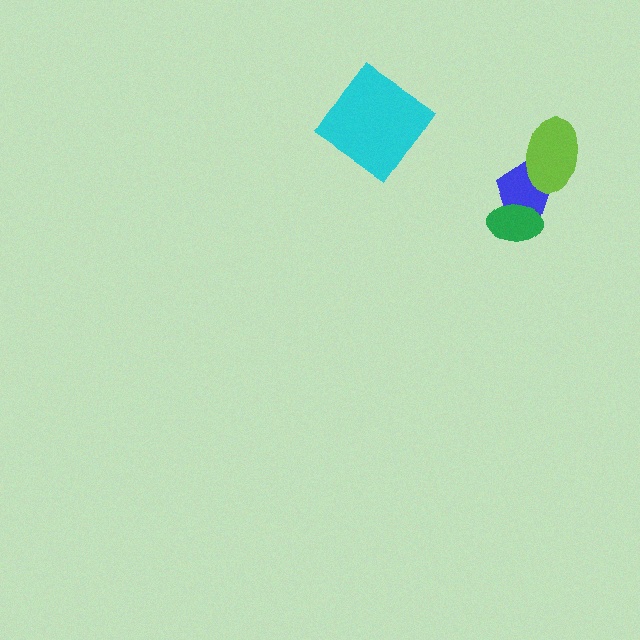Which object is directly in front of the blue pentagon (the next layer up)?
The lime ellipse is directly in front of the blue pentagon.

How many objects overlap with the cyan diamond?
0 objects overlap with the cyan diamond.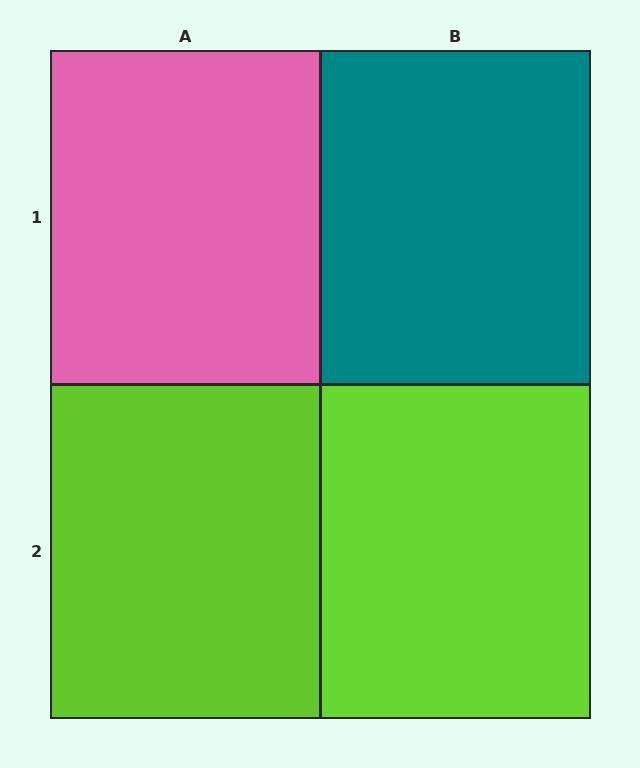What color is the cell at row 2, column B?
Lime.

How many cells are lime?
2 cells are lime.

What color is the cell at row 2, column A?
Lime.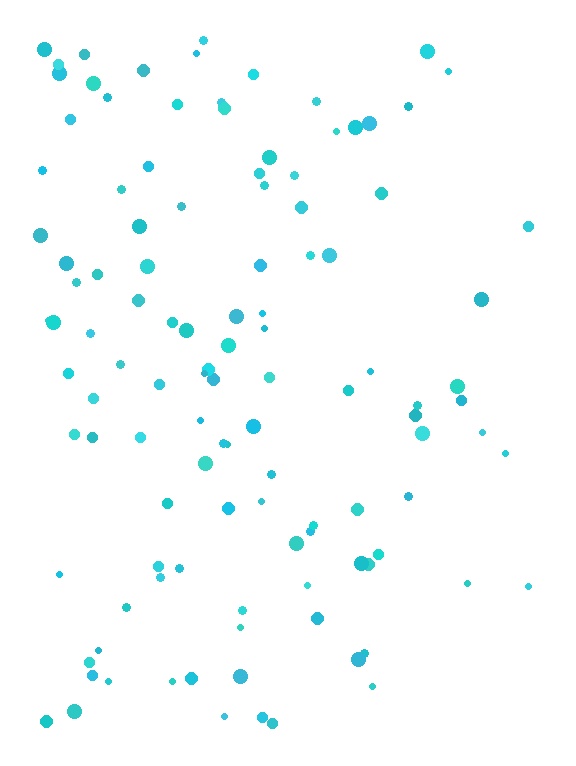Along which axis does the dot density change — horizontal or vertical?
Horizontal.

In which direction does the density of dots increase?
From right to left, with the left side densest.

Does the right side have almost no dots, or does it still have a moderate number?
Still a moderate number, just noticeably fewer than the left.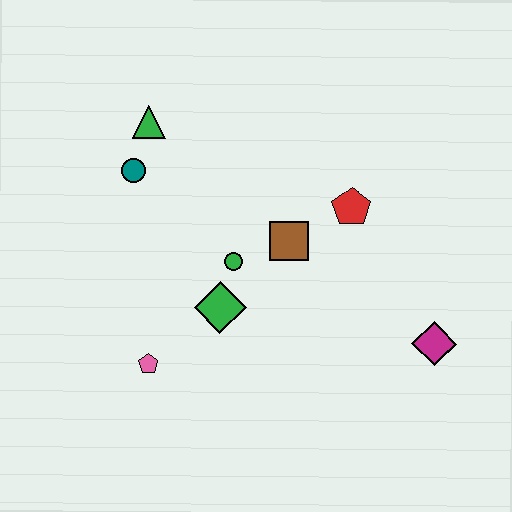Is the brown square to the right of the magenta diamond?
No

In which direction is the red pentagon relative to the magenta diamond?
The red pentagon is above the magenta diamond.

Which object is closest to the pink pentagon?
The green diamond is closest to the pink pentagon.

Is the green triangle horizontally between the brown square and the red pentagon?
No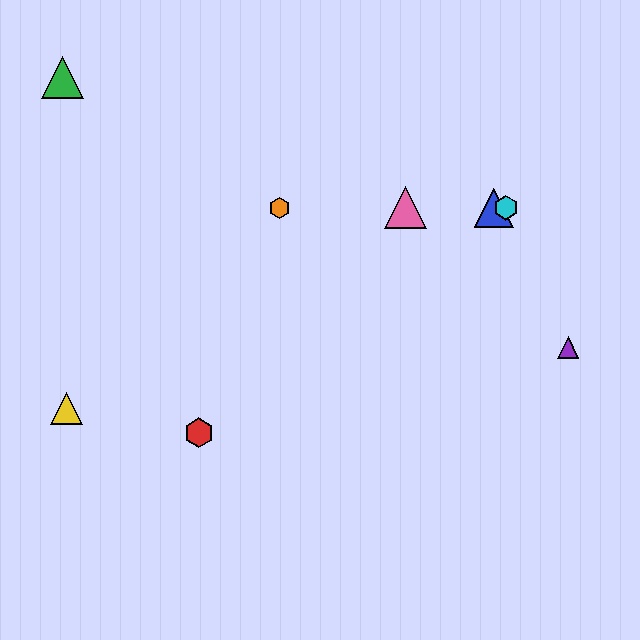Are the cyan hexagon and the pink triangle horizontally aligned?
Yes, both are at y≈208.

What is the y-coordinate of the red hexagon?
The red hexagon is at y≈433.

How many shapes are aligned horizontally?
4 shapes (the blue triangle, the orange hexagon, the cyan hexagon, the pink triangle) are aligned horizontally.